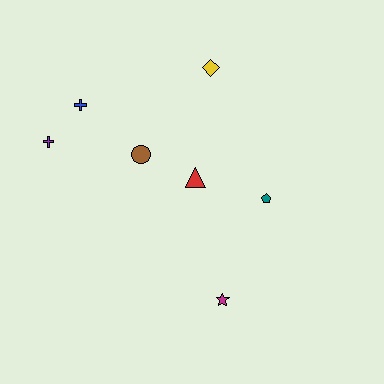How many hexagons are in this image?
There are no hexagons.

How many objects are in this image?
There are 7 objects.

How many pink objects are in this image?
There are no pink objects.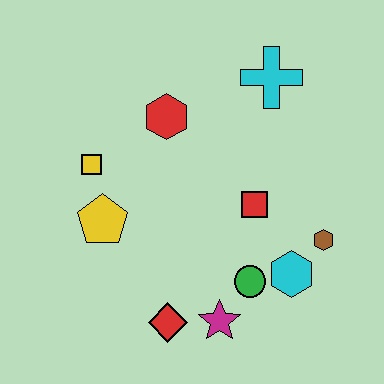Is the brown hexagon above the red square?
No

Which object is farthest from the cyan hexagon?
The yellow square is farthest from the cyan hexagon.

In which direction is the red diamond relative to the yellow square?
The red diamond is below the yellow square.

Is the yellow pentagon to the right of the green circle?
No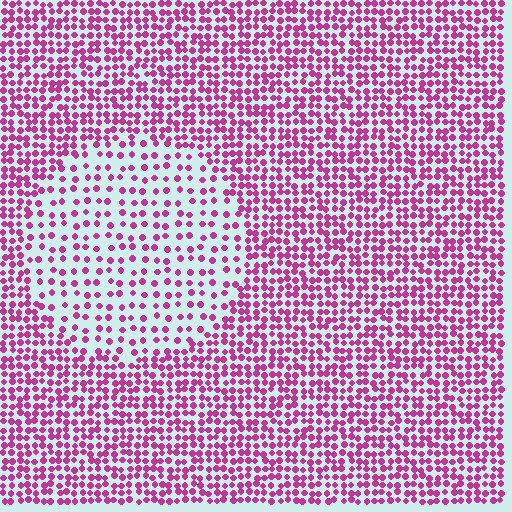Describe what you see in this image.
The image contains small magenta elements arranged at two different densities. A circle-shaped region is visible where the elements are less densely packed than the surrounding area.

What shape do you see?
I see a circle.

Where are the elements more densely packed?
The elements are more densely packed outside the circle boundary.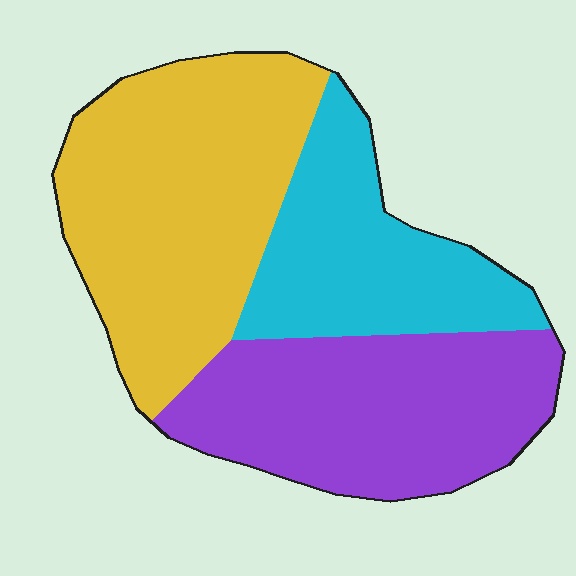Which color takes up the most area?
Yellow, at roughly 40%.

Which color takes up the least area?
Cyan, at roughly 25%.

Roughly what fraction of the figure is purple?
Purple takes up about one third (1/3) of the figure.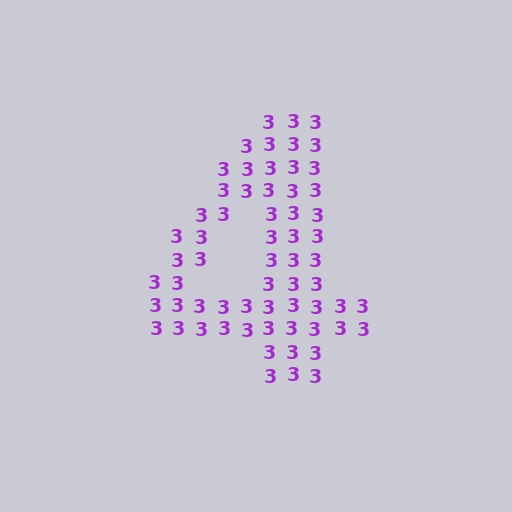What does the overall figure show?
The overall figure shows the digit 4.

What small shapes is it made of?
It is made of small digit 3's.